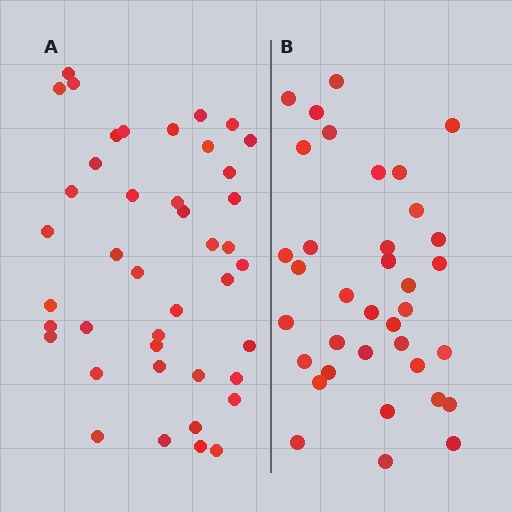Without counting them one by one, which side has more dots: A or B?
Region A (the left region) has more dots.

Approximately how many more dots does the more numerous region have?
Region A has about 6 more dots than region B.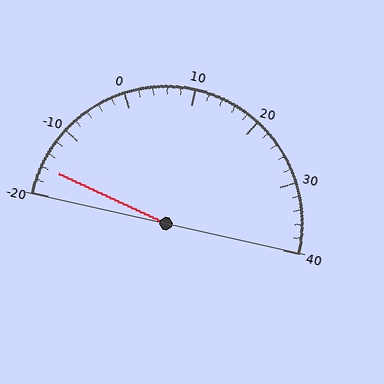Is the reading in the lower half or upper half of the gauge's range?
The reading is in the lower half of the range (-20 to 40).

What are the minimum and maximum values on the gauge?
The gauge ranges from -20 to 40.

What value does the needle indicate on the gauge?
The needle indicates approximately -16.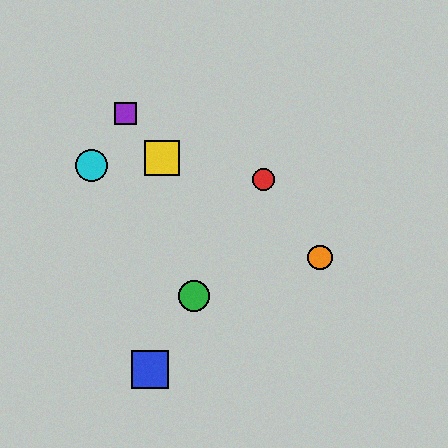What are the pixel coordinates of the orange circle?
The orange circle is at (320, 257).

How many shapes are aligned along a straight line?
3 shapes (the red circle, the blue square, the green circle) are aligned along a straight line.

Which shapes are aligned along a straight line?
The red circle, the blue square, the green circle are aligned along a straight line.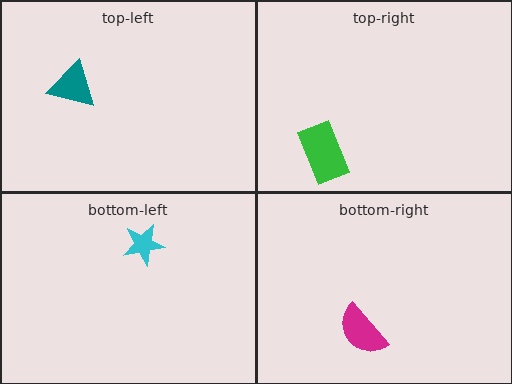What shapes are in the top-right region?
The green rectangle.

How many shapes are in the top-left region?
1.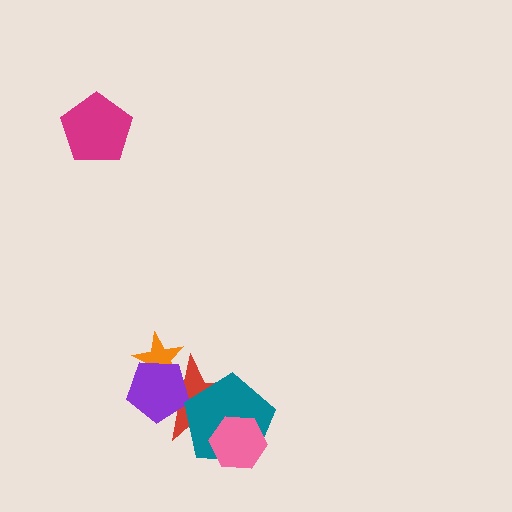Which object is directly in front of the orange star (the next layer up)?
The red star is directly in front of the orange star.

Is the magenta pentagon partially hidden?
No, no other shape covers it.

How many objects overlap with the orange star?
2 objects overlap with the orange star.